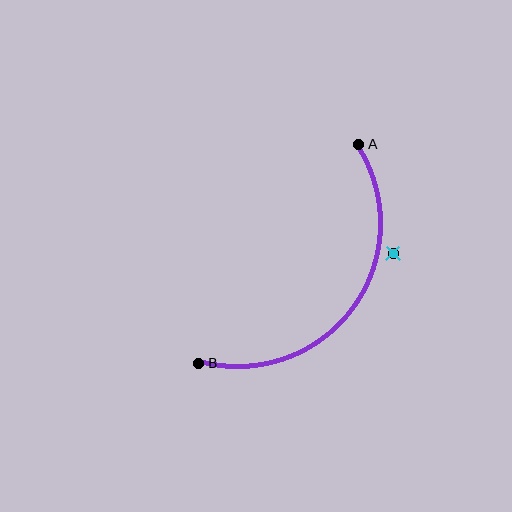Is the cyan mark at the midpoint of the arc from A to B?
No — the cyan mark does not lie on the arc at all. It sits slightly outside the curve.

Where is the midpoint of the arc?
The arc midpoint is the point on the curve farthest from the straight line joining A and B. It sits below and to the right of that line.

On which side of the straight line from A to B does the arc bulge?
The arc bulges below and to the right of the straight line connecting A and B.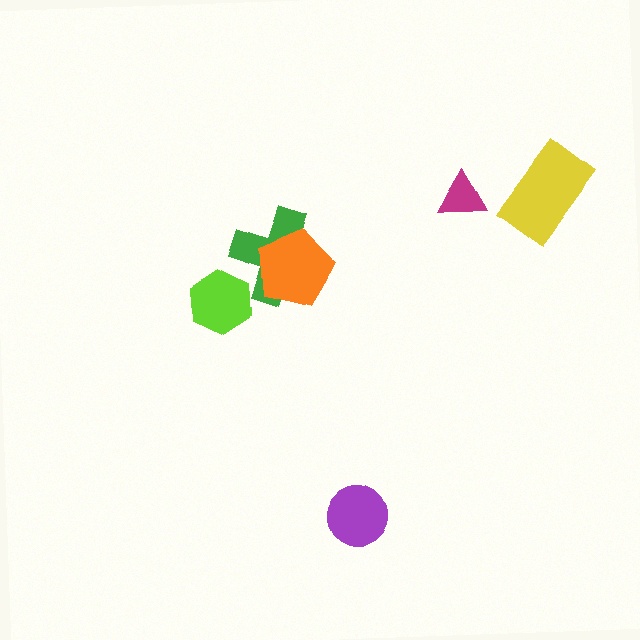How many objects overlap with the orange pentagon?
1 object overlaps with the orange pentagon.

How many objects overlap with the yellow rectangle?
0 objects overlap with the yellow rectangle.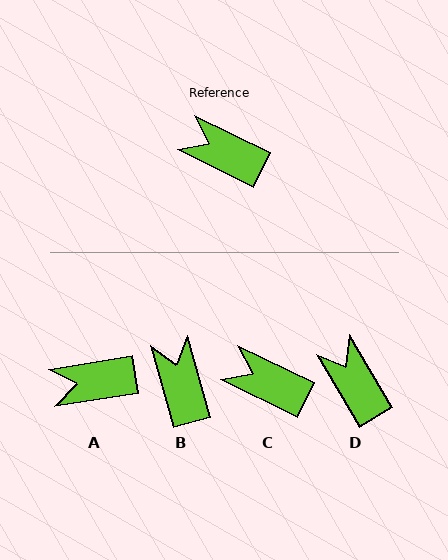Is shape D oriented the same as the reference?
No, it is off by about 33 degrees.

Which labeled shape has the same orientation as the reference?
C.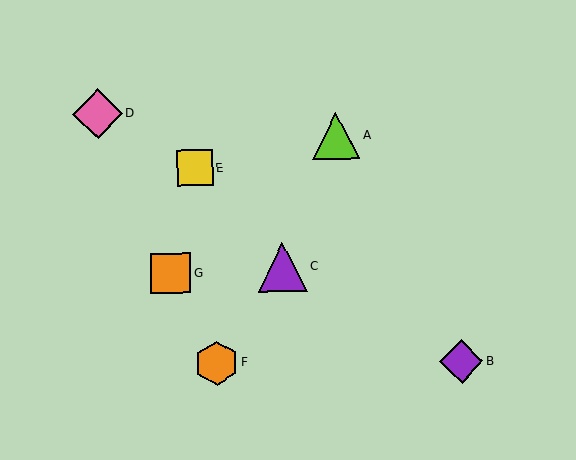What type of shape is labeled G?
Shape G is an orange square.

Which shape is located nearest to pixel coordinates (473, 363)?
The purple diamond (labeled B) at (461, 362) is nearest to that location.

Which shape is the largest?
The pink diamond (labeled D) is the largest.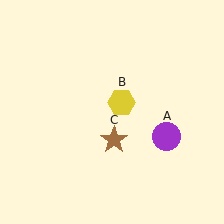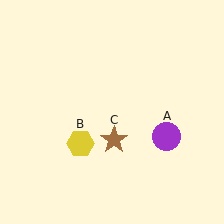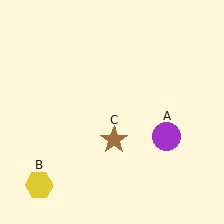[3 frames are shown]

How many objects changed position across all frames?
1 object changed position: yellow hexagon (object B).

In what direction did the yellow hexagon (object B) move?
The yellow hexagon (object B) moved down and to the left.